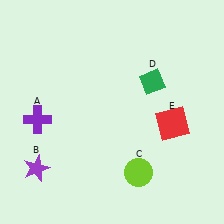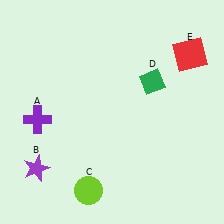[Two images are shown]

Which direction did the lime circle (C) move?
The lime circle (C) moved left.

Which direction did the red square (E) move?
The red square (E) moved up.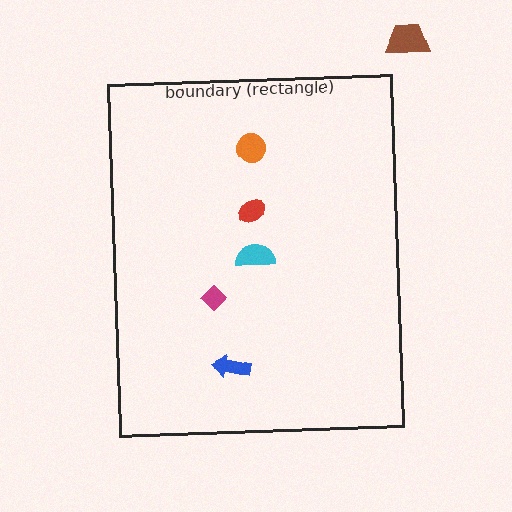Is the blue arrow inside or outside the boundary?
Inside.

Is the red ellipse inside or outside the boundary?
Inside.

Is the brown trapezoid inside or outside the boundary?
Outside.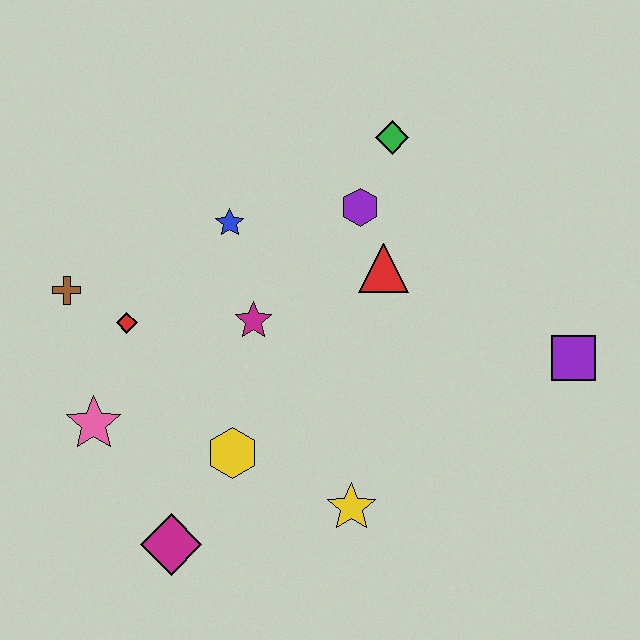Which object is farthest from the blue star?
The purple square is farthest from the blue star.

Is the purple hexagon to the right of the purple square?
No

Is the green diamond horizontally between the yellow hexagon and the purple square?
Yes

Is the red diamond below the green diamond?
Yes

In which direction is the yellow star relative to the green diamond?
The yellow star is below the green diamond.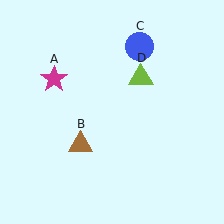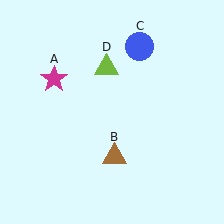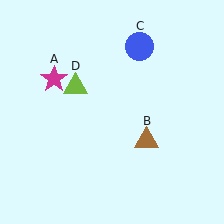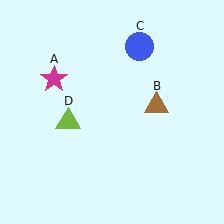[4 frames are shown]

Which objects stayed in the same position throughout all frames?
Magenta star (object A) and blue circle (object C) remained stationary.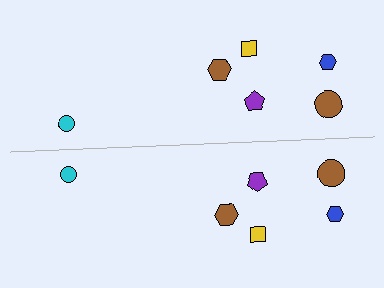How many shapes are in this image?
There are 12 shapes in this image.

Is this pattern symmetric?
Yes, this pattern has bilateral (reflection) symmetry.